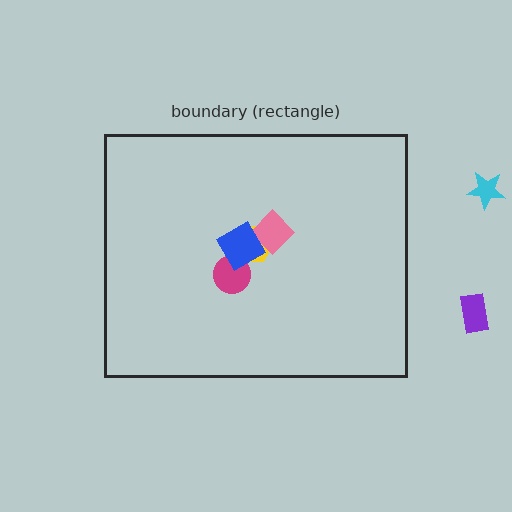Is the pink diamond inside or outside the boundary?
Inside.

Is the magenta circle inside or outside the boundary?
Inside.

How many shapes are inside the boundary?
4 inside, 2 outside.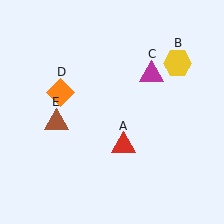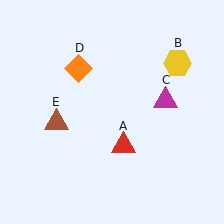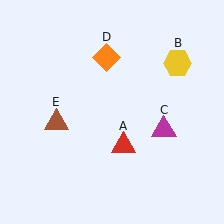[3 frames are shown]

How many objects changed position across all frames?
2 objects changed position: magenta triangle (object C), orange diamond (object D).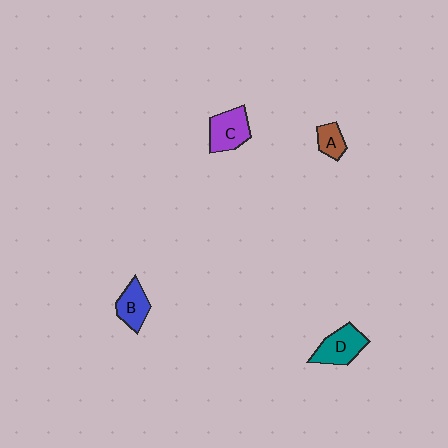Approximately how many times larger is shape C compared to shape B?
Approximately 1.3 times.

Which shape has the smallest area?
Shape A (brown).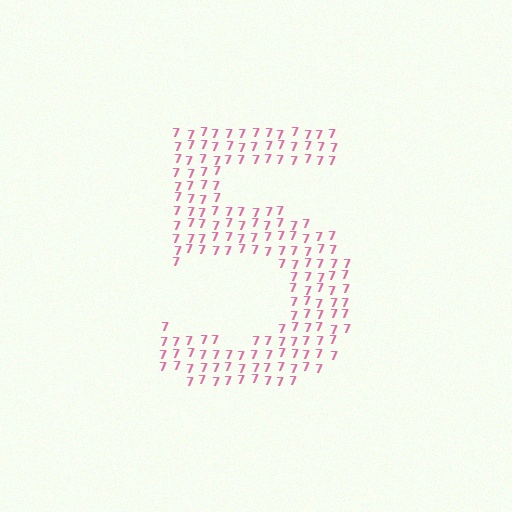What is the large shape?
The large shape is the digit 5.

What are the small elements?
The small elements are digit 7's.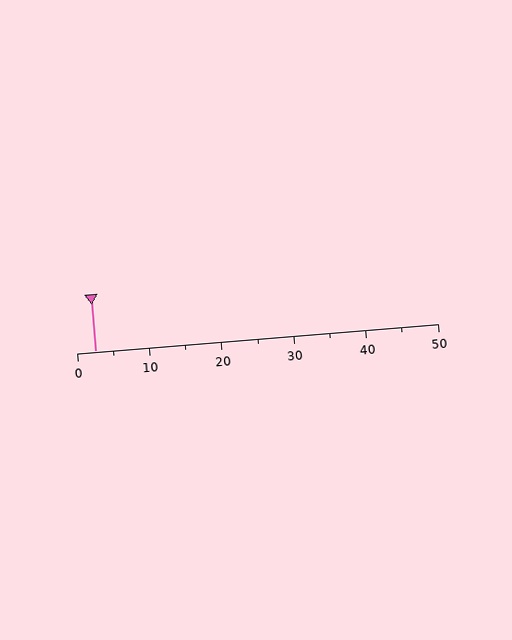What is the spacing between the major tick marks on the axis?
The major ticks are spaced 10 apart.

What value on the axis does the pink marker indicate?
The marker indicates approximately 2.5.